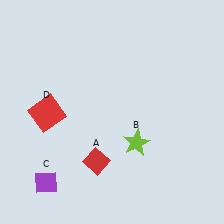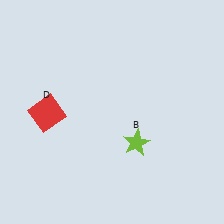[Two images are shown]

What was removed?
The purple diamond (C), the red diamond (A) were removed in Image 2.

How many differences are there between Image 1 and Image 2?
There are 2 differences between the two images.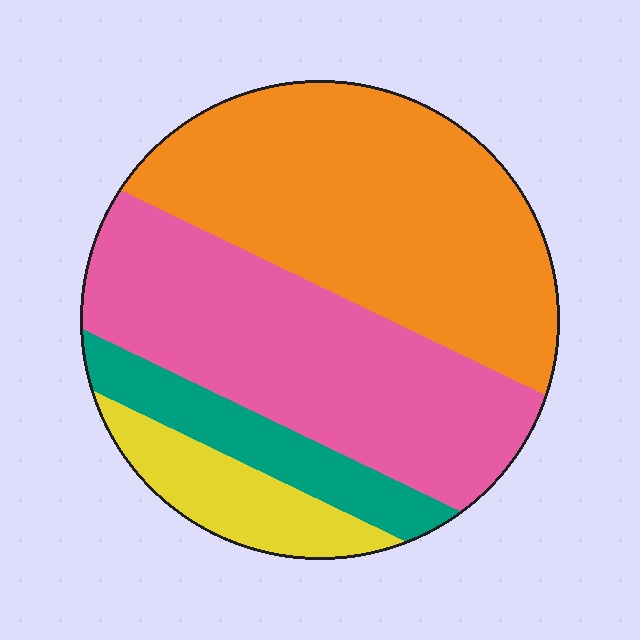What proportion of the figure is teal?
Teal takes up less than a sixth of the figure.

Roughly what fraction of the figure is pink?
Pink takes up between a third and a half of the figure.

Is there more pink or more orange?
Orange.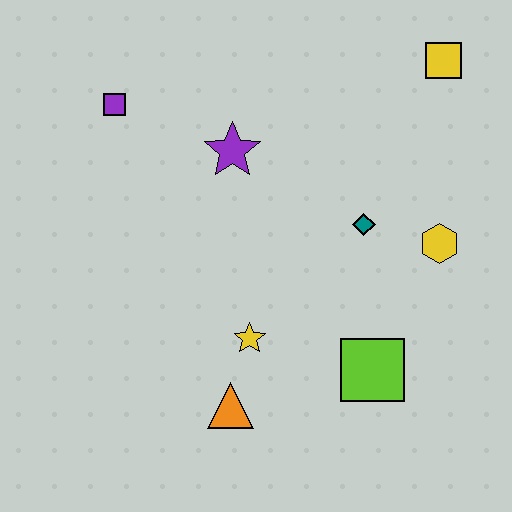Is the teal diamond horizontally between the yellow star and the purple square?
No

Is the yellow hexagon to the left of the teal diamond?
No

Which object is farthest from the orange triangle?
The yellow square is farthest from the orange triangle.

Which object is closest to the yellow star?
The orange triangle is closest to the yellow star.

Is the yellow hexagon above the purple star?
No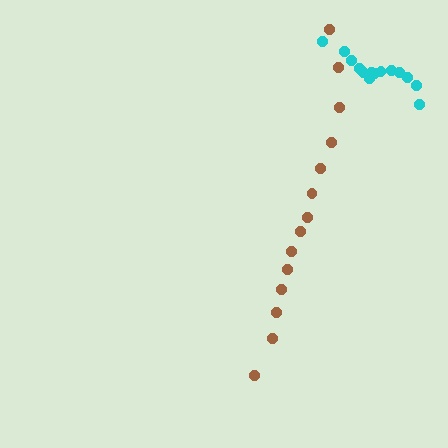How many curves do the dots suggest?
There are 2 distinct paths.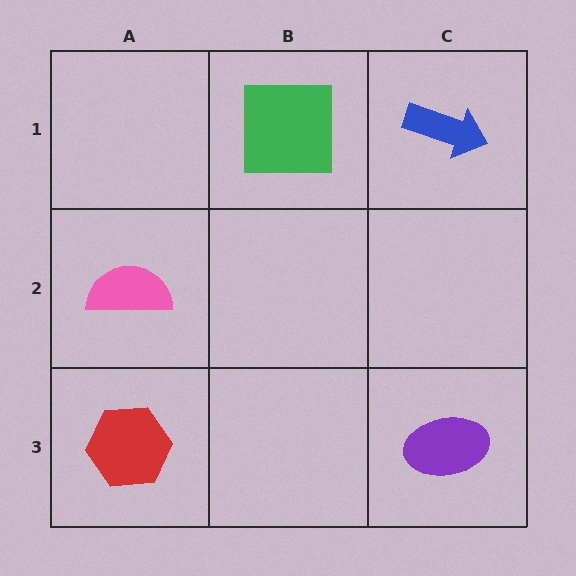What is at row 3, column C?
A purple ellipse.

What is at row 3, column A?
A red hexagon.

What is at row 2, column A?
A pink semicircle.